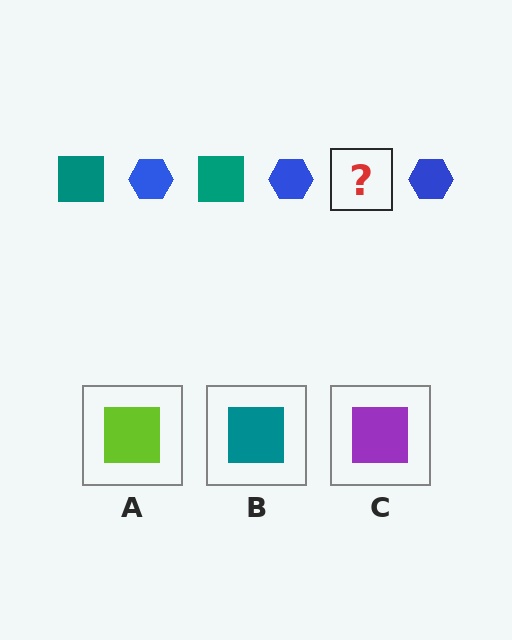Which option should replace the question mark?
Option B.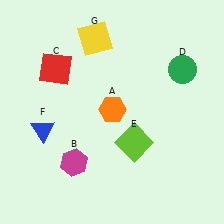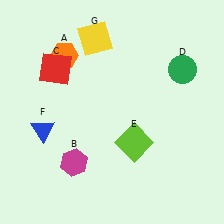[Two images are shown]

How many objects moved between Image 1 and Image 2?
1 object moved between the two images.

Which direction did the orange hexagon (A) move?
The orange hexagon (A) moved up.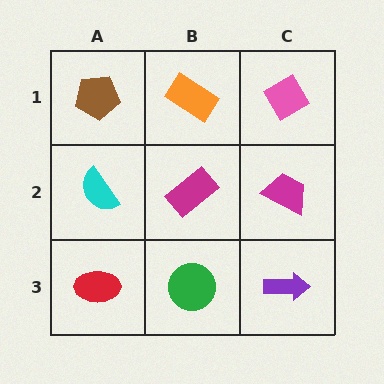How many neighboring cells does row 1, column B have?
3.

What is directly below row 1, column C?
A magenta trapezoid.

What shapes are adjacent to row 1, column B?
A magenta rectangle (row 2, column B), a brown pentagon (row 1, column A), a pink diamond (row 1, column C).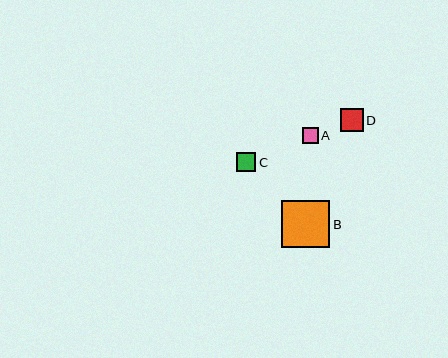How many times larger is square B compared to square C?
Square B is approximately 2.5 times the size of square C.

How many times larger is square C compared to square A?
Square C is approximately 1.2 times the size of square A.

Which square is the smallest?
Square A is the smallest with a size of approximately 16 pixels.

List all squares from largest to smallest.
From largest to smallest: B, D, C, A.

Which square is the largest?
Square B is the largest with a size of approximately 48 pixels.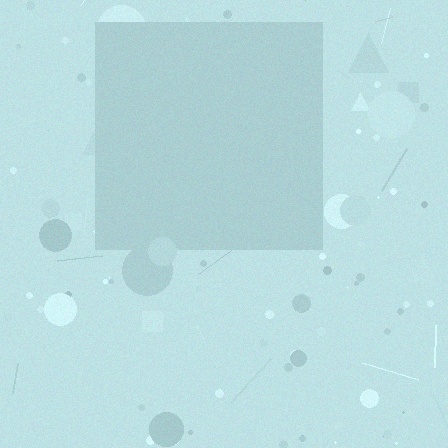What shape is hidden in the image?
A square is hidden in the image.